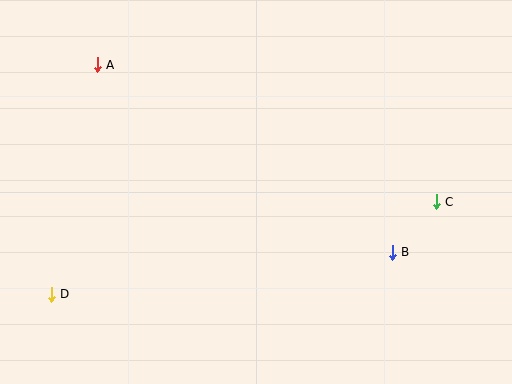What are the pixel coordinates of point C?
Point C is at (436, 202).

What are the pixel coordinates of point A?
Point A is at (97, 65).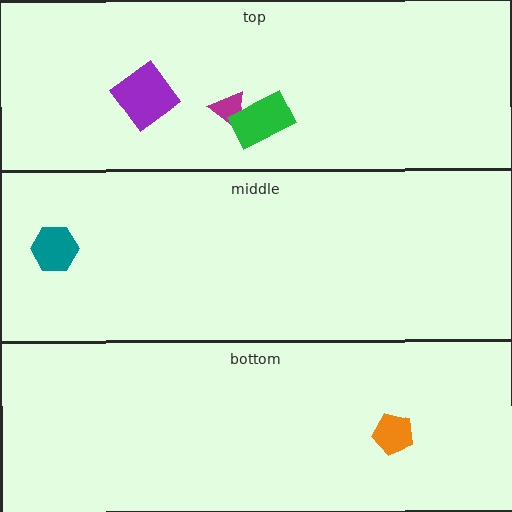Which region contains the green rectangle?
The top region.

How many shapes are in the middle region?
1.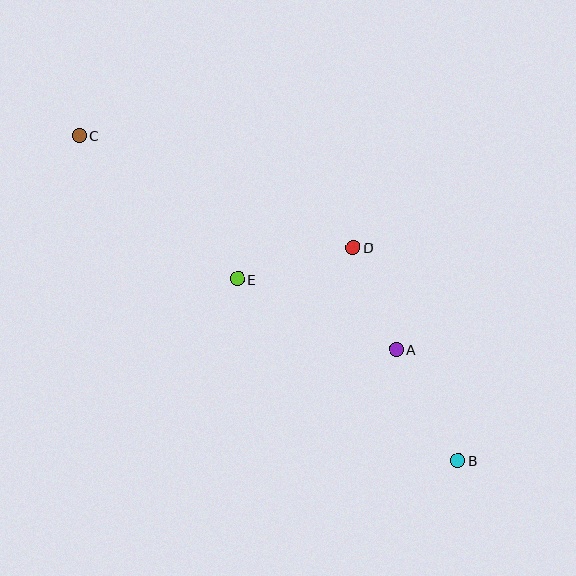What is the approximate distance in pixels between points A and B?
The distance between A and B is approximately 127 pixels.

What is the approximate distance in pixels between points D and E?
The distance between D and E is approximately 119 pixels.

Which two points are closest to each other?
Points A and D are closest to each other.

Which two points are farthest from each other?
Points B and C are farthest from each other.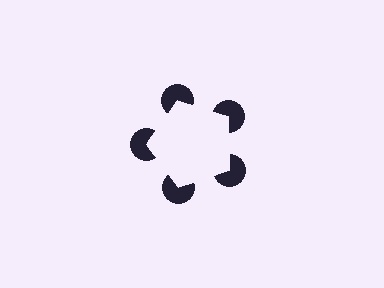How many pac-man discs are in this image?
There are 5 — one at each vertex of the illusory pentagon.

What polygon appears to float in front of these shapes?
An illusory pentagon — its edges are inferred from the aligned wedge cuts in the pac-man discs, not physically drawn.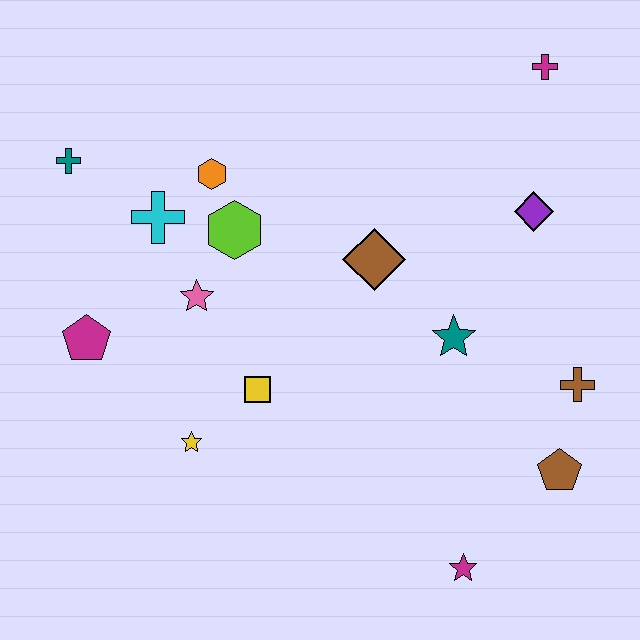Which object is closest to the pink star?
The lime hexagon is closest to the pink star.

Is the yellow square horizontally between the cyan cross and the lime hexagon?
No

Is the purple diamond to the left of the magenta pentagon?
No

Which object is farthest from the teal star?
The teal cross is farthest from the teal star.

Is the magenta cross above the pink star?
Yes